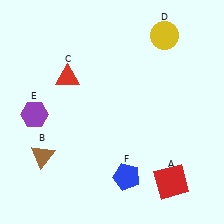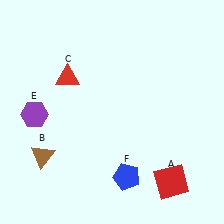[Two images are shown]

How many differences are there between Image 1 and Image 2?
There is 1 difference between the two images.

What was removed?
The yellow circle (D) was removed in Image 2.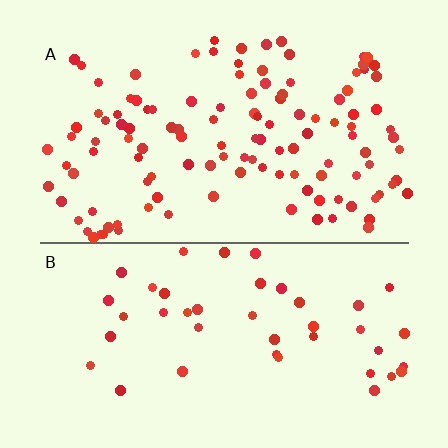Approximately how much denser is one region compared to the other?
Approximately 2.7× — region A over region B.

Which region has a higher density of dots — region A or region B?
A (the top).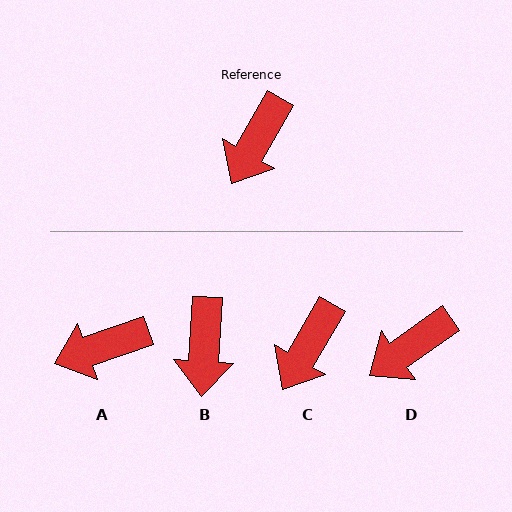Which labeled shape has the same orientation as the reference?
C.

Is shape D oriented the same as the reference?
No, it is off by about 25 degrees.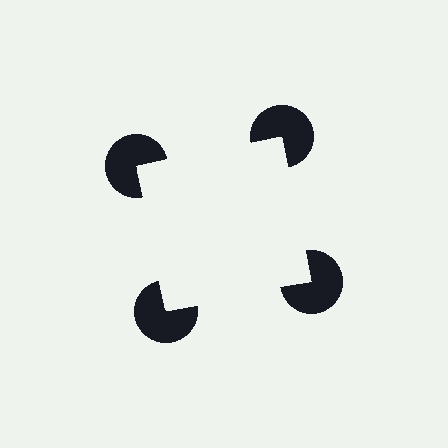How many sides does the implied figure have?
4 sides.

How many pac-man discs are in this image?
There are 4 — one at each vertex of the illusory square.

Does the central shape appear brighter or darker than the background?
It typically appears slightly brighter than the background, even though no actual brightness change is drawn.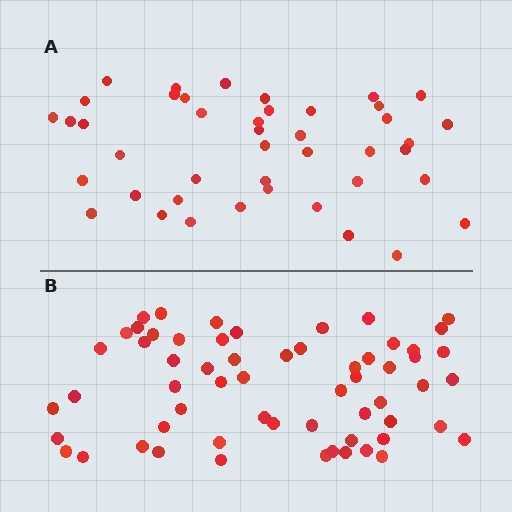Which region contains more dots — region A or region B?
Region B (the bottom region) has more dots.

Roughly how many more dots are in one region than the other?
Region B has approximately 15 more dots than region A.